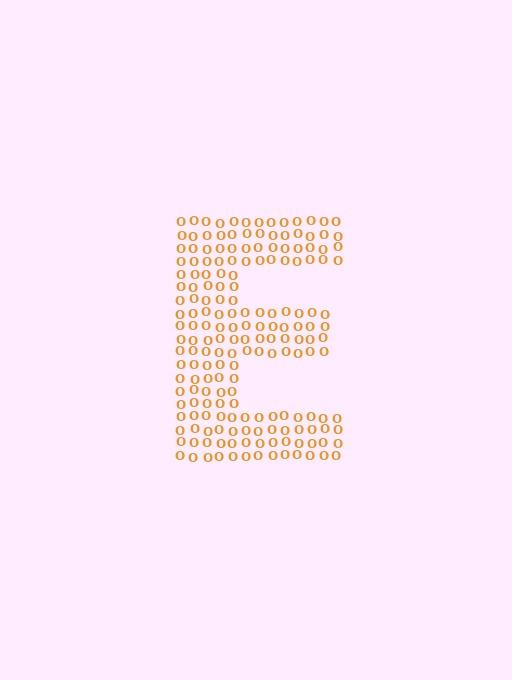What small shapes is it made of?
It is made of small letter O's.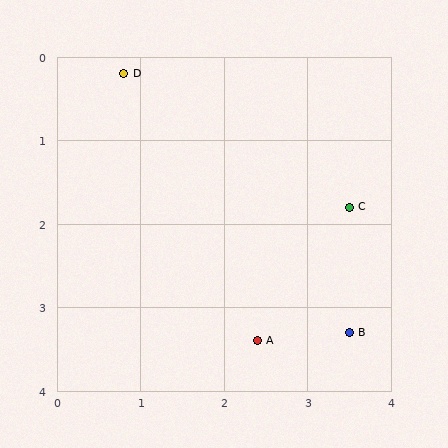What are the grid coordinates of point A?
Point A is at approximately (2.4, 3.4).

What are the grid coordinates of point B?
Point B is at approximately (3.5, 3.3).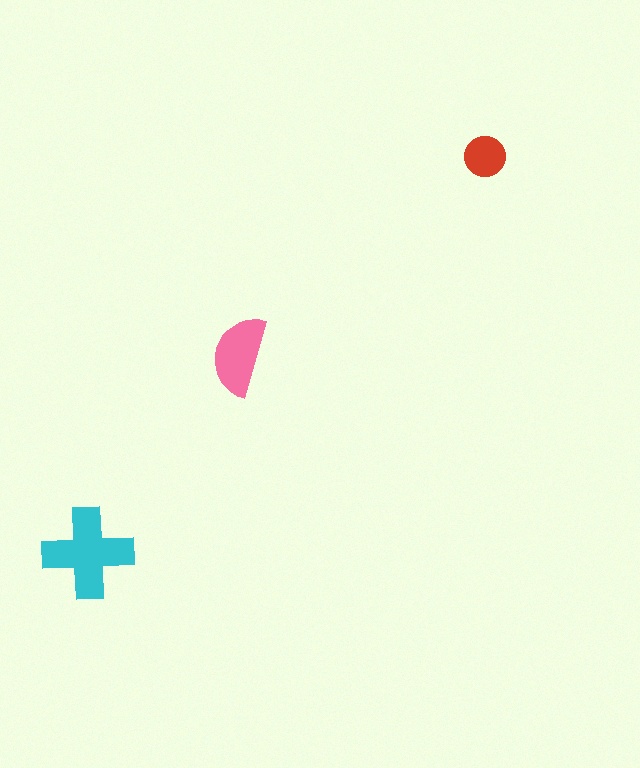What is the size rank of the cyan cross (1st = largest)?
1st.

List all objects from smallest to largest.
The red circle, the pink semicircle, the cyan cross.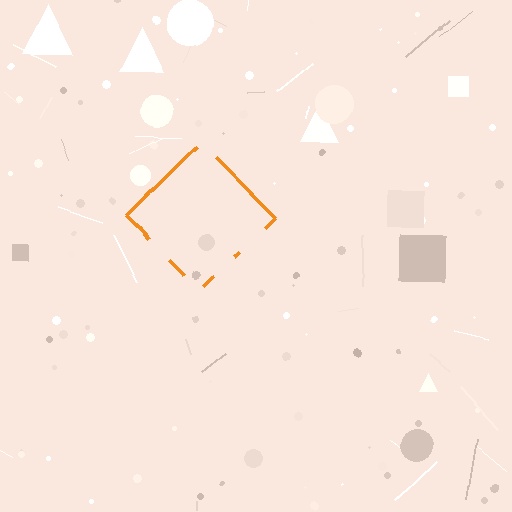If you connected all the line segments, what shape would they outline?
They would outline a diamond.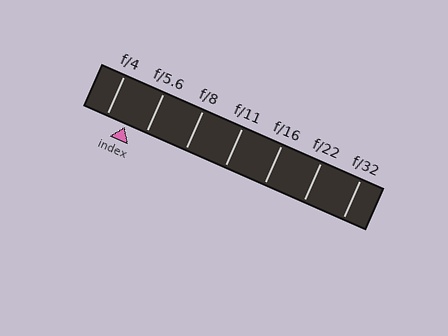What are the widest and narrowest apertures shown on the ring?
The widest aperture shown is f/4 and the narrowest is f/32.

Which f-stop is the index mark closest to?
The index mark is closest to f/5.6.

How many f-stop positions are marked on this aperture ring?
There are 7 f-stop positions marked.